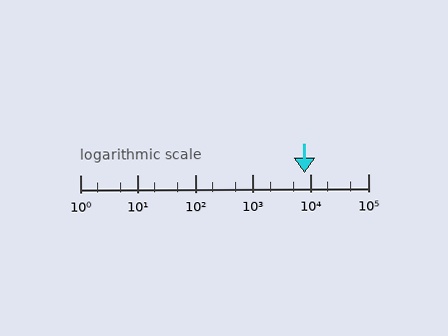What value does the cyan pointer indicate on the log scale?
The pointer indicates approximately 7900.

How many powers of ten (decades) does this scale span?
The scale spans 5 decades, from 1 to 100000.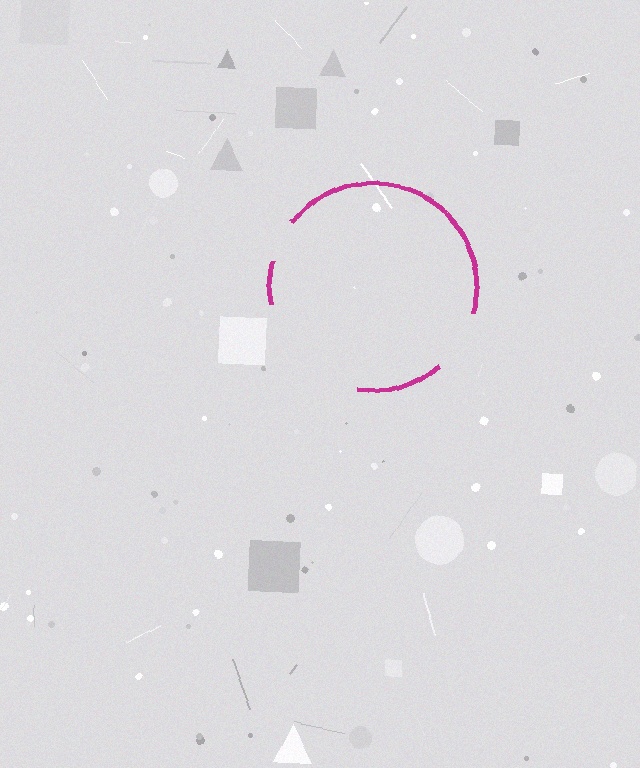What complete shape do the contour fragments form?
The contour fragments form a circle.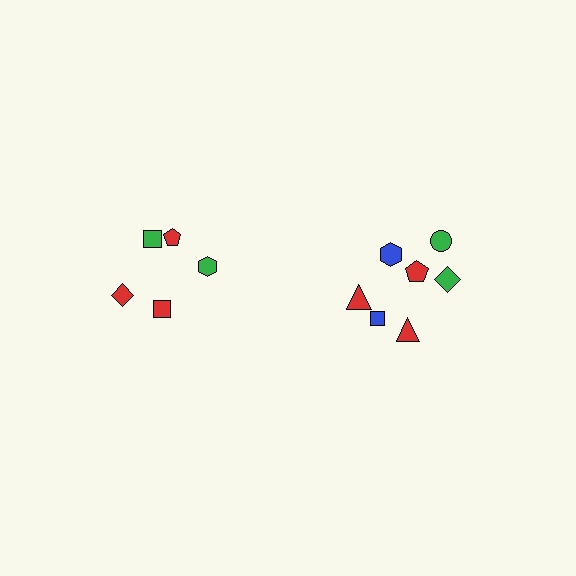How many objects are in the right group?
There are 7 objects.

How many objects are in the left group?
There are 5 objects.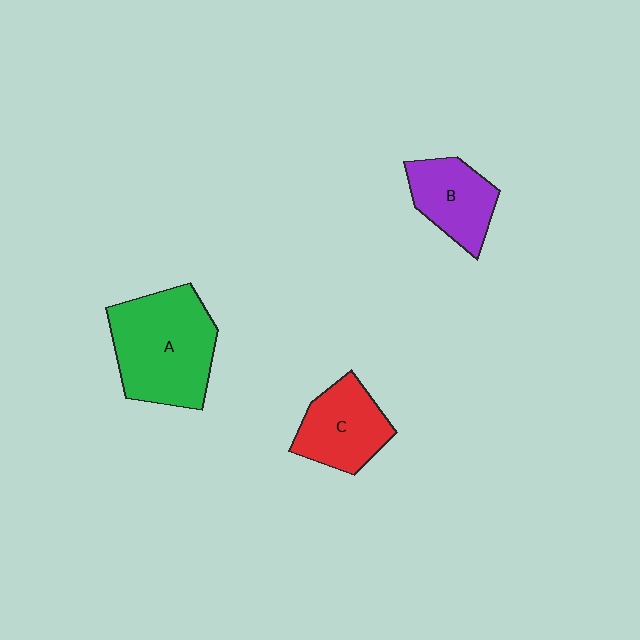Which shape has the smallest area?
Shape B (purple).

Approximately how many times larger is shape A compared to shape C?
Approximately 1.6 times.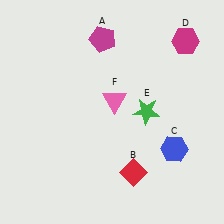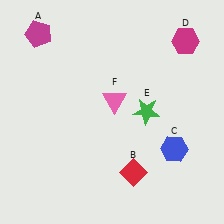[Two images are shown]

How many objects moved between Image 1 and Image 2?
1 object moved between the two images.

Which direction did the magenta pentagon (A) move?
The magenta pentagon (A) moved left.